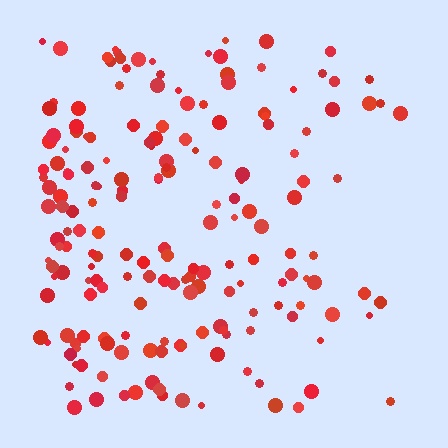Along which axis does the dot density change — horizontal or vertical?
Horizontal.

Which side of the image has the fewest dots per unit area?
The right.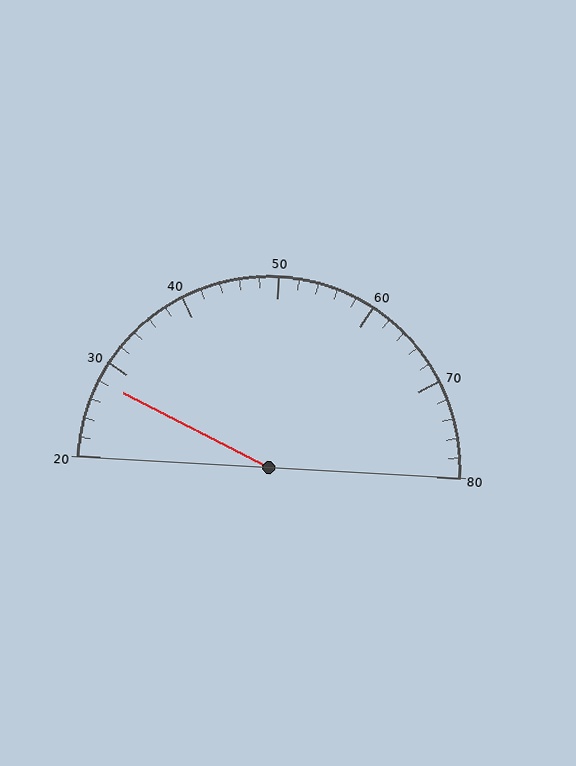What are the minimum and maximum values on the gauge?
The gauge ranges from 20 to 80.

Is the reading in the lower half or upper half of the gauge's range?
The reading is in the lower half of the range (20 to 80).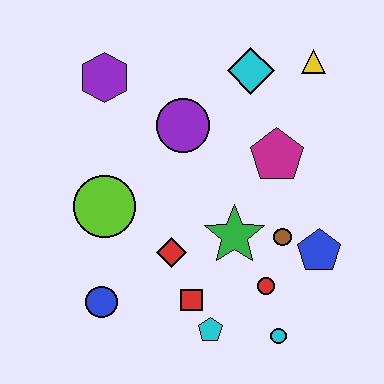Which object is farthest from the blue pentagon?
The purple hexagon is farthest from the blue pentagon.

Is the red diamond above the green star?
No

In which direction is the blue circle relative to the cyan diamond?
The blue circle is below the cyan diamond.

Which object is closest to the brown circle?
The blue pentagon is closest to the brown circle.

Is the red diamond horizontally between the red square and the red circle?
No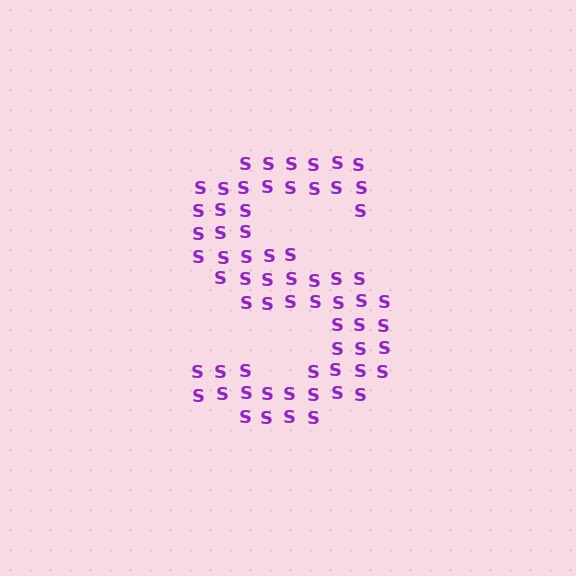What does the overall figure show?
The overall figure shows the letter S.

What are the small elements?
The small elements are letter S's.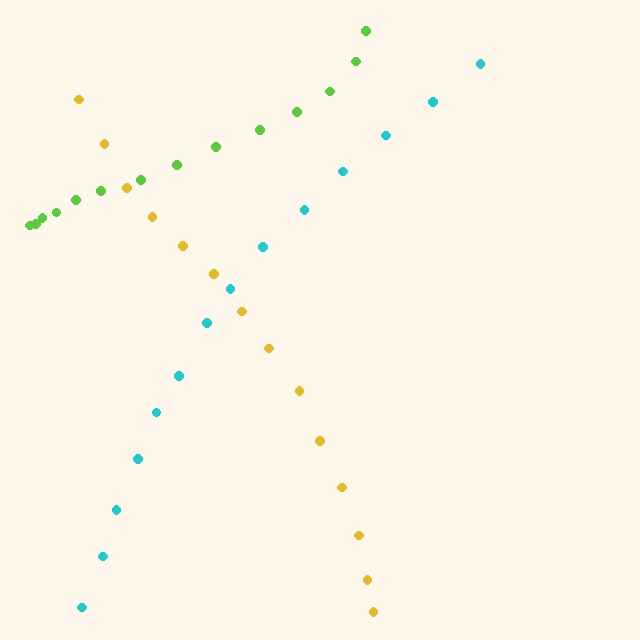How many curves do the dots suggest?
There are 3 distinct paths.